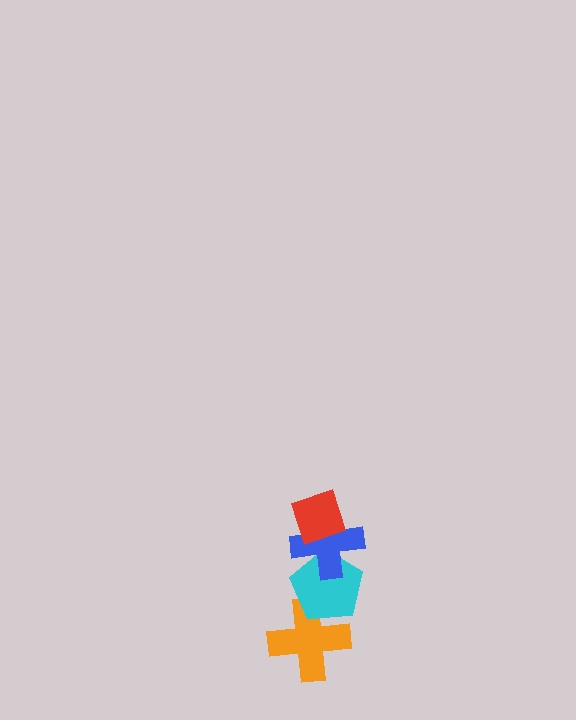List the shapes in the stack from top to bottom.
From top to bottom: the red diamond, the blue cross, the cyan pentagon, the orange cross.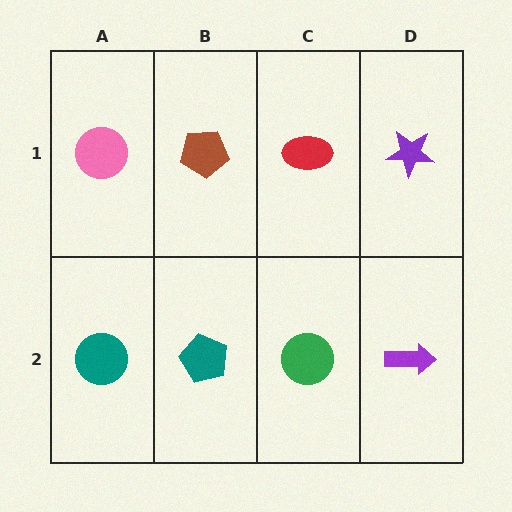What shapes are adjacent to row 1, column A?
A teal circle (row 2, column A), a brown pentagon (row 1, column B).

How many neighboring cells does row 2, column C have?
3.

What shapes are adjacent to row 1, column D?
A purple arrow (row 2, column D), a red ellipse (row 1, column C).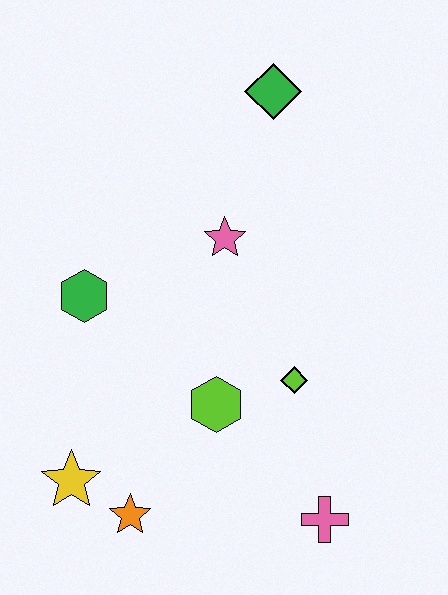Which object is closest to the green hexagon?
The pink star is closest to the green hexagon.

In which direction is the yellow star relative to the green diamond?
The yellow star is below the green diamond.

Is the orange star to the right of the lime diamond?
No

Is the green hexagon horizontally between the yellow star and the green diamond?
Yes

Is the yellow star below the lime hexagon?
Yes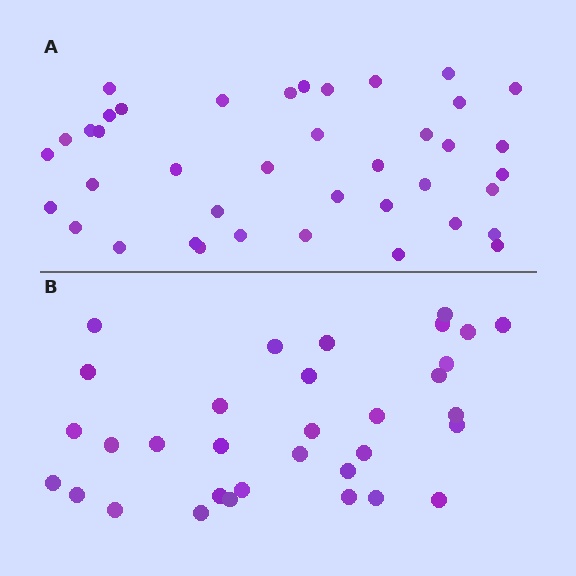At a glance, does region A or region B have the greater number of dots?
Region A (the top region) has more dots.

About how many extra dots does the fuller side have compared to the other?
Region A has roughly 8 or so more dots than region B.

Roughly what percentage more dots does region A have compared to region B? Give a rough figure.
About 20% more.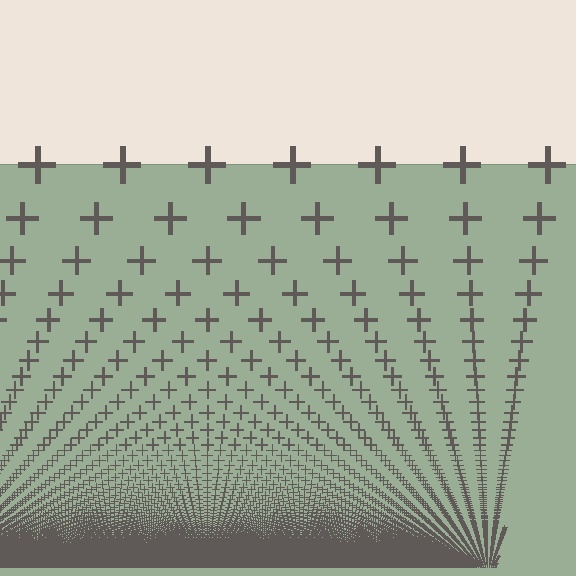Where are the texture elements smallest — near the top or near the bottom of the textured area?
Near the bottom.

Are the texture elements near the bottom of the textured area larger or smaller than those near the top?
Smaller. The gradient is inverted — elements near the bottom are smaller and denser.